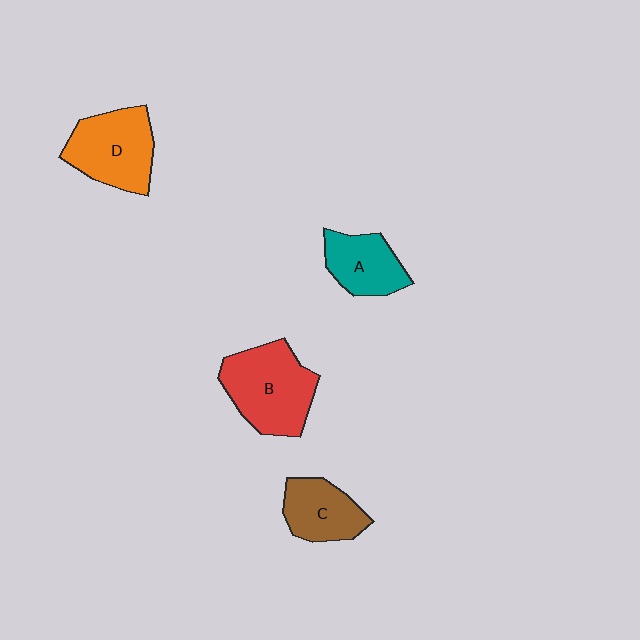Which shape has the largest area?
Shape B (red).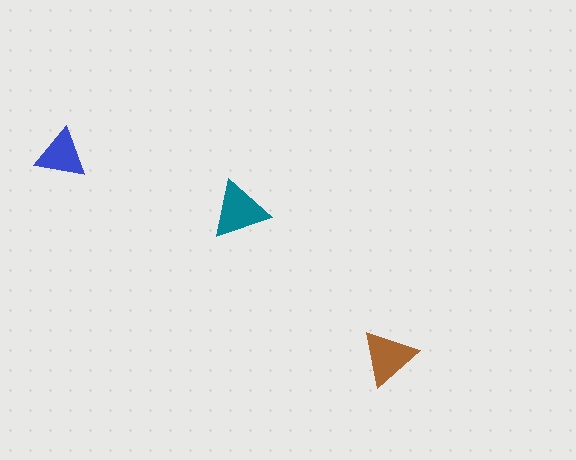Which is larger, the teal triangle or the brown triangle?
The teal one.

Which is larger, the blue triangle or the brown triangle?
The brown one.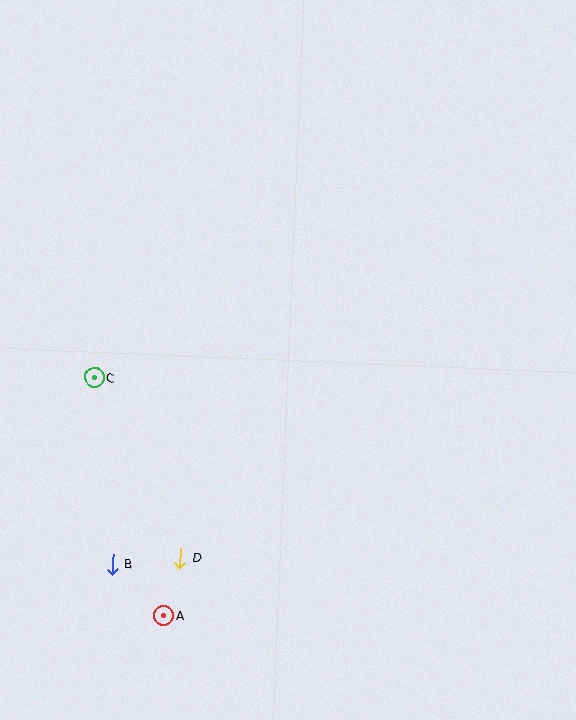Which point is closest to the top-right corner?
Point C is closest to the top-right corner.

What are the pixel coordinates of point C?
Point C is at (94, 377).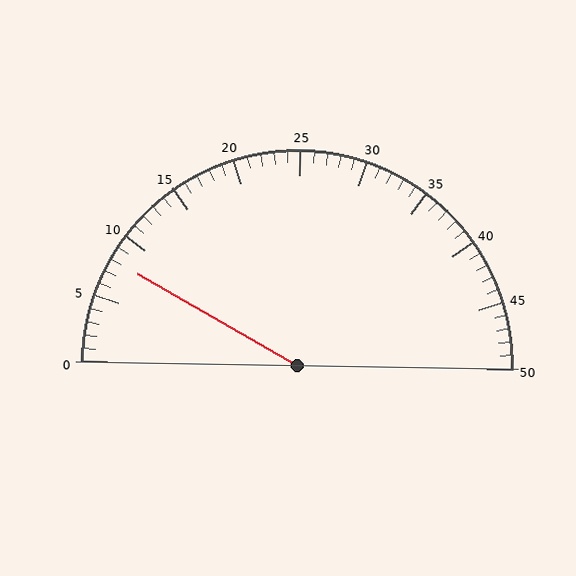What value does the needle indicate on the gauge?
The needle indicates approximately 8.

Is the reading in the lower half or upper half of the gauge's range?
The reading is in the lower half of the range (0 to 50).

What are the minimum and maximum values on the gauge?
The gauge ranges from 0 to 50.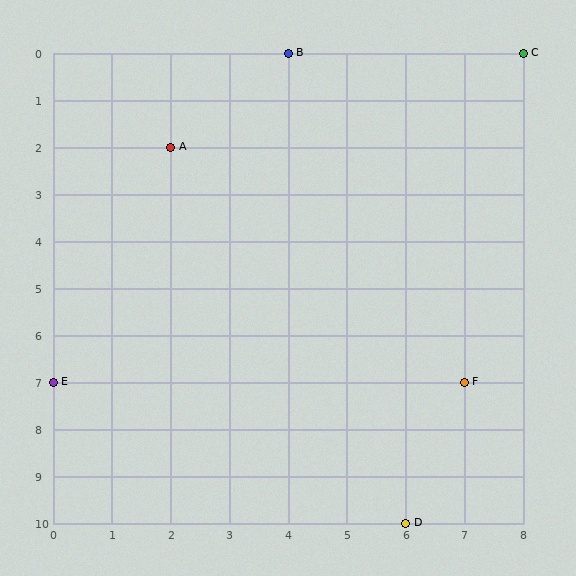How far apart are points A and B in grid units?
Points A and B are 2 columns and 2 rows apart (about 2.8 grid units diagonally).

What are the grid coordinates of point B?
Point B is at grid coordinates (4, 0).